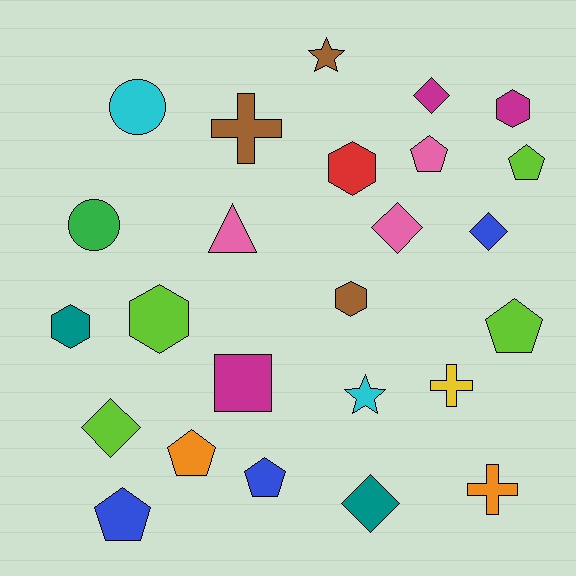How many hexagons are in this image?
There are 5 hexagons.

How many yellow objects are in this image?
There is 1 yellow object.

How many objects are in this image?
There are 25 objects.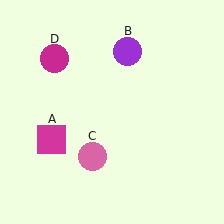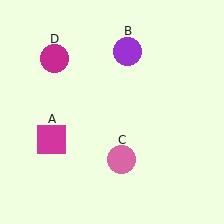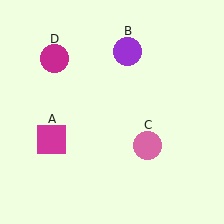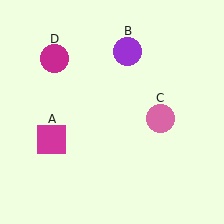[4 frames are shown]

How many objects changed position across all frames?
1 object changed position: pink circle (object C).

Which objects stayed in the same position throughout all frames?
Magenta square (object A) and purple circle (object B) and magenta circle (object D) remained stationary.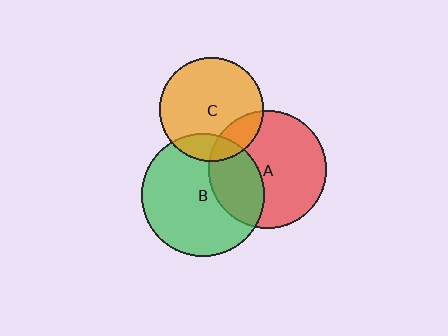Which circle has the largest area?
Circle B (green).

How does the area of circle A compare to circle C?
Approximately 1.3 times.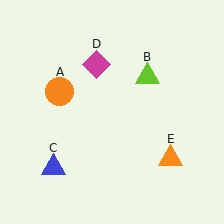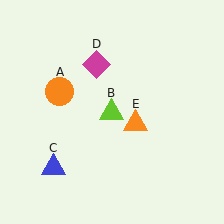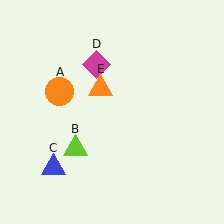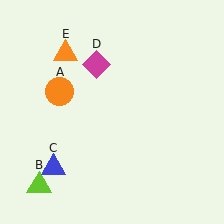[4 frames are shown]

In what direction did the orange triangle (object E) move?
The orange triangle (object E) moved up and to the left.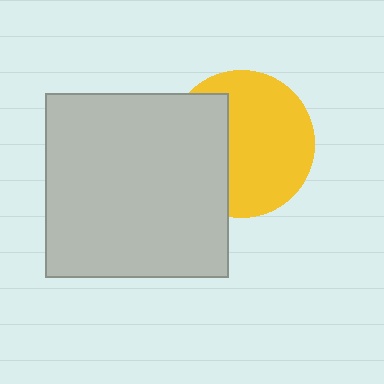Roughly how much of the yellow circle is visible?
About half of it is visible (roughly 64%).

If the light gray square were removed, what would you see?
You would see the complete yellow circle.